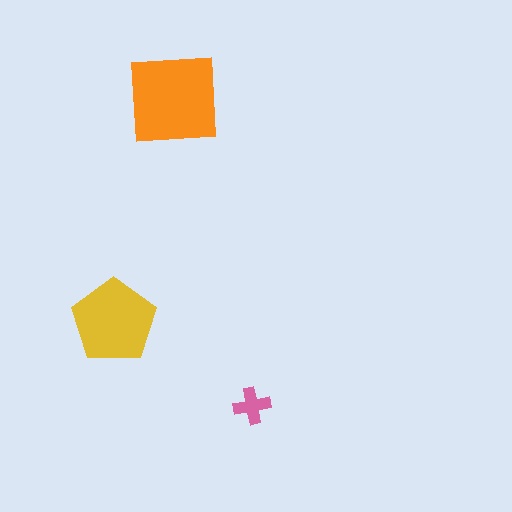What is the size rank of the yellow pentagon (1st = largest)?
2nd.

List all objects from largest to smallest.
The orange square, the yellow pentagon, the pink cross.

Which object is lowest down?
The pink cross is bottommost.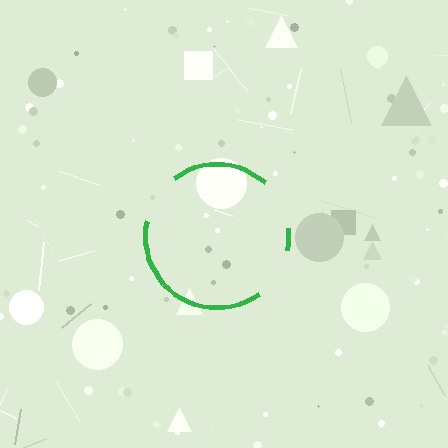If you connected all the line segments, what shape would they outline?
They would outline a circle.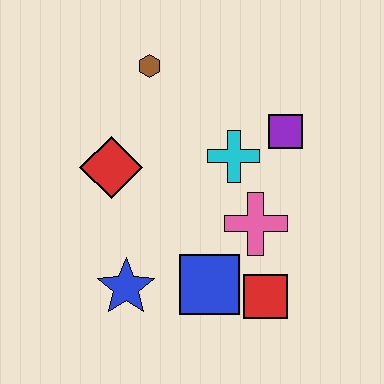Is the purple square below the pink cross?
No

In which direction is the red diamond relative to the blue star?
The red diamond is above the blue star.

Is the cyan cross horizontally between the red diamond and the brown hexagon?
No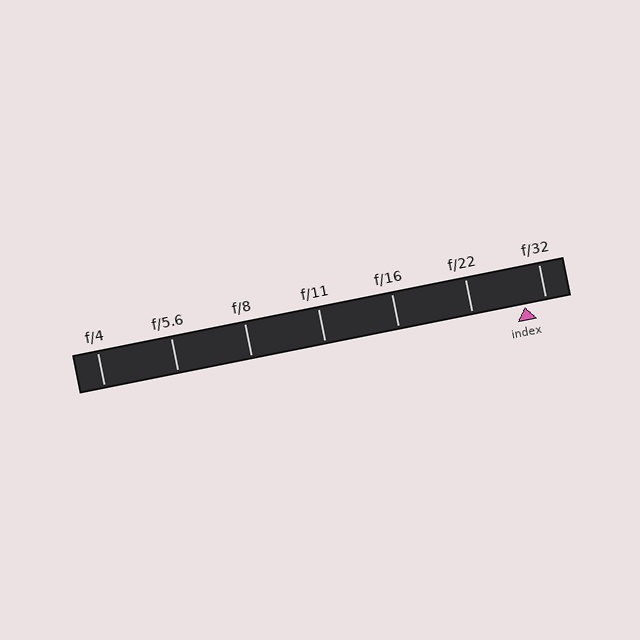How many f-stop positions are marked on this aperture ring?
There are 7 f-stop positions marked.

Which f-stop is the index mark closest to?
The index mark is closest to f/32.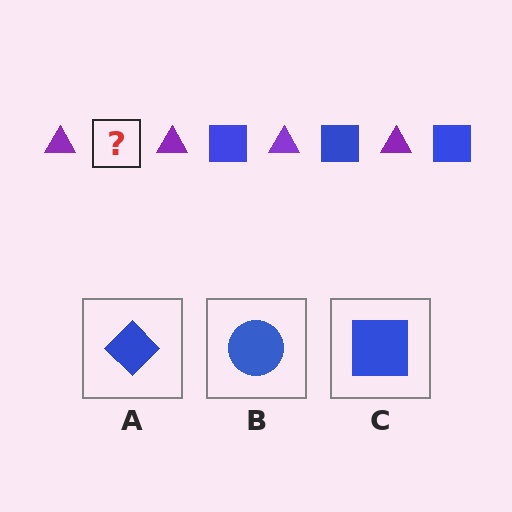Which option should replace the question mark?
Option C.